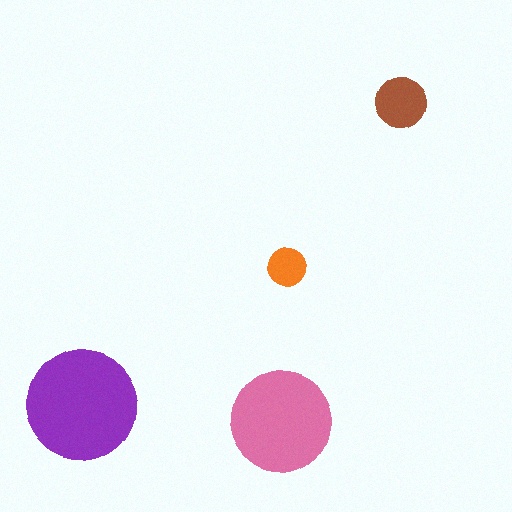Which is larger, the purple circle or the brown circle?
The purple one.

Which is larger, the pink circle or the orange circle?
The pink one.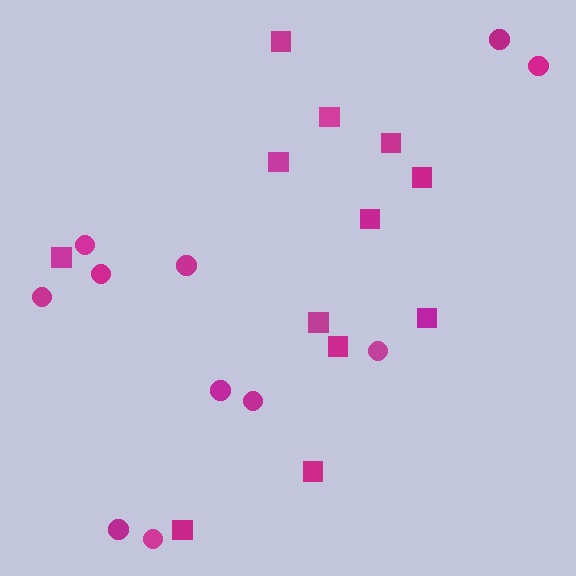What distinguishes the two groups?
There are 2 groups: one group of squares (12) and one group of circles (11).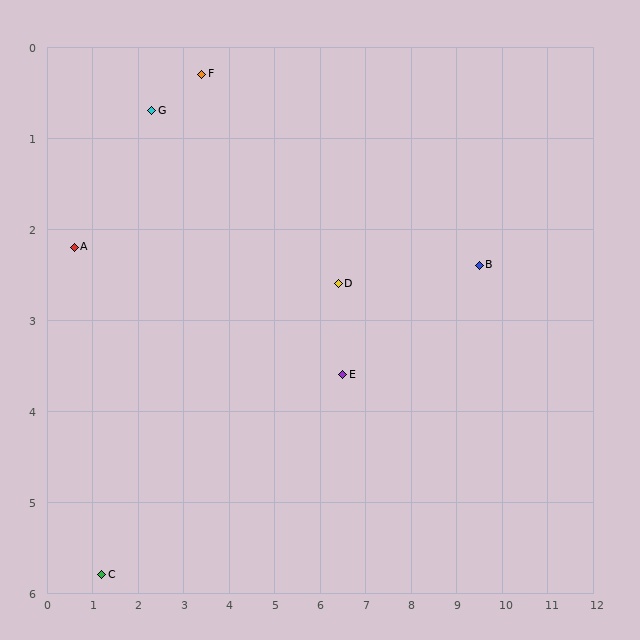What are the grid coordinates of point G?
Point G is at approximately (2.3, 0.7).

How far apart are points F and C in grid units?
Points F and C are about 5.9 grid units apart.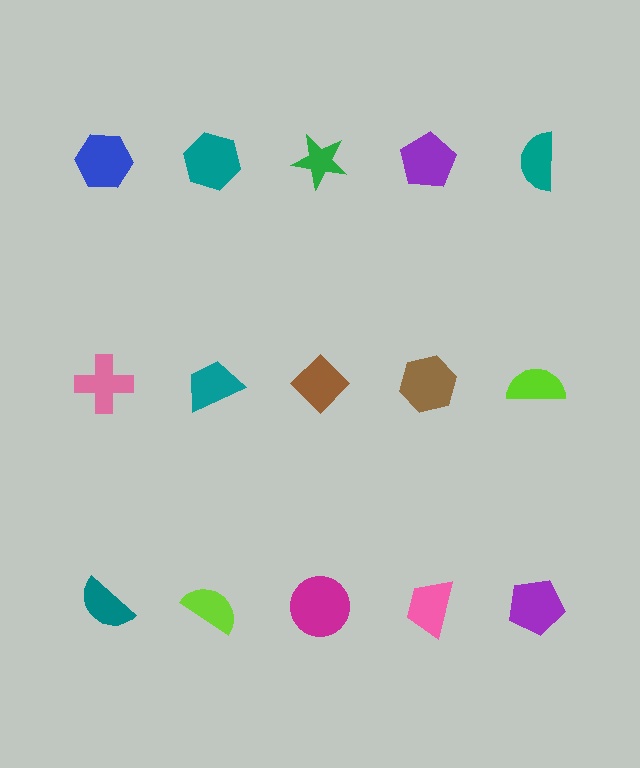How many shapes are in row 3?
5 shapes.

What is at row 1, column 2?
A teal hexagon.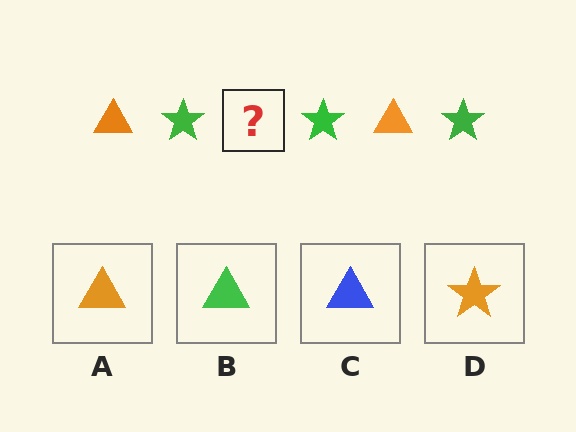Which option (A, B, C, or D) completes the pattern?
A.